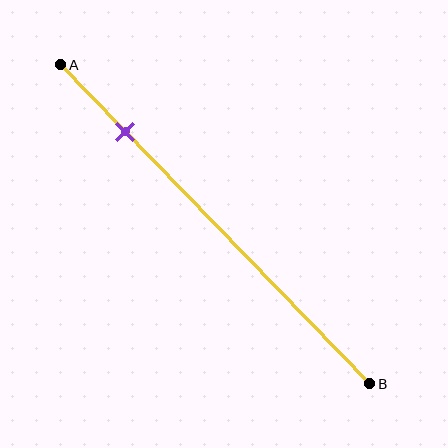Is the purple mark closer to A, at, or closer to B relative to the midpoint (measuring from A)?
The purple mark is closer to point A than the midpoint of segment AB.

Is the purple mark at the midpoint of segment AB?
No, the mark is at about 20% from A, not at the 50% midpoint.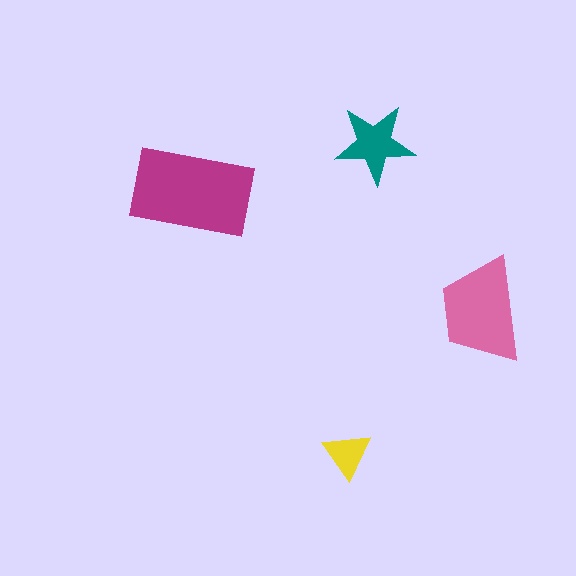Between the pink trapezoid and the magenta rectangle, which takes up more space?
The magenta rectangle.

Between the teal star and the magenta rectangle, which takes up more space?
The magenta rectangle.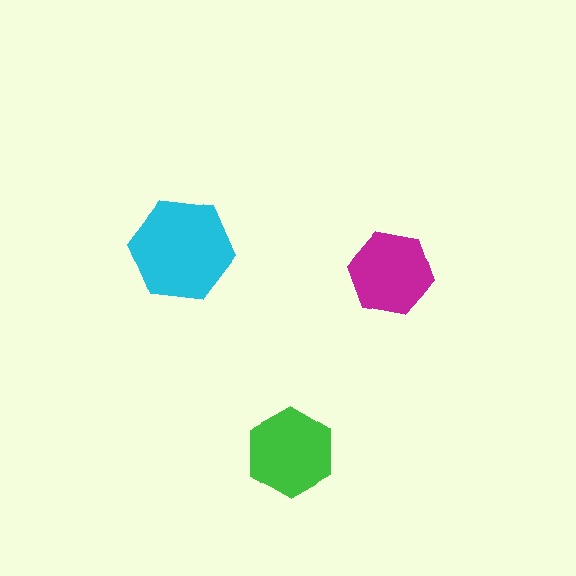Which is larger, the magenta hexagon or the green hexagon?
The green one.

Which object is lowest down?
The green hexagon is bottommost.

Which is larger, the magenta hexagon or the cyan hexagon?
The cyan one.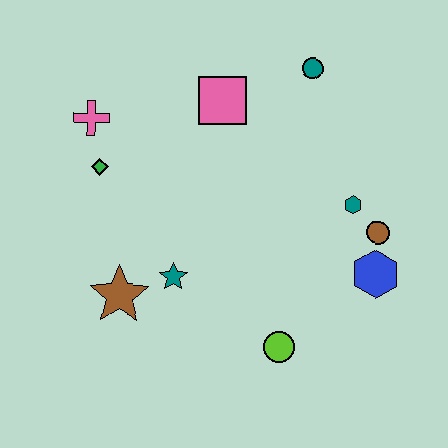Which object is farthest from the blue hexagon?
The pink cross is farthest from the blue hexagon.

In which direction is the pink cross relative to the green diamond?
The pink cross is above the green diamond.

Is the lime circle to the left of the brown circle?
Yes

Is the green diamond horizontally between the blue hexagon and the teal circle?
No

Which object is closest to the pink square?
The teal circle is closest to the pink square.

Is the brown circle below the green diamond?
Yes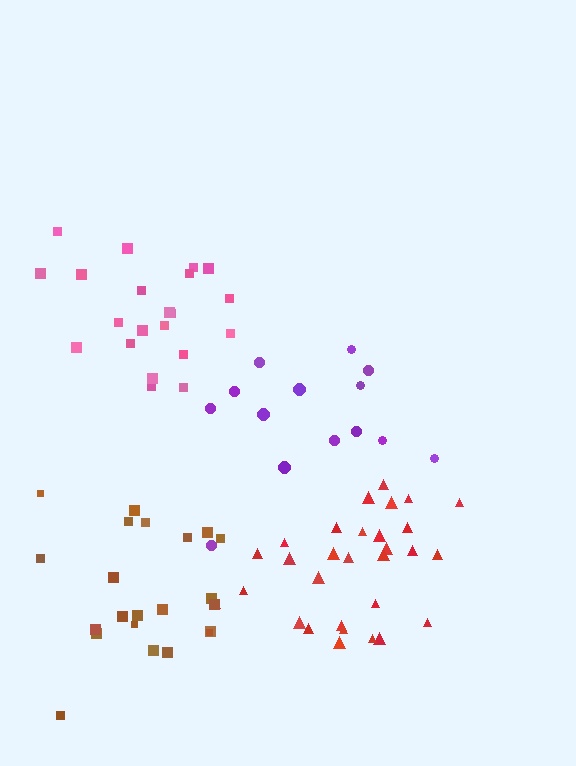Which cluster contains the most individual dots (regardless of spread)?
Red (30).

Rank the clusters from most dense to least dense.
red, brown, pink, purple.